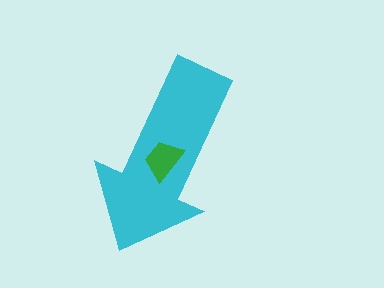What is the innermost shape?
The green trapezoid.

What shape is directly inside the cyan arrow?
The green trapezoid.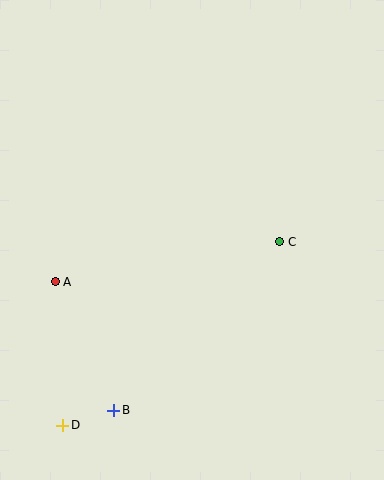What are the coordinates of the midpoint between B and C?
The midpoint between B and C is at (197, 326).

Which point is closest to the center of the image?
Point C at (280, 242) is closest to the center.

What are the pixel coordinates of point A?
Point A is at (55, 282).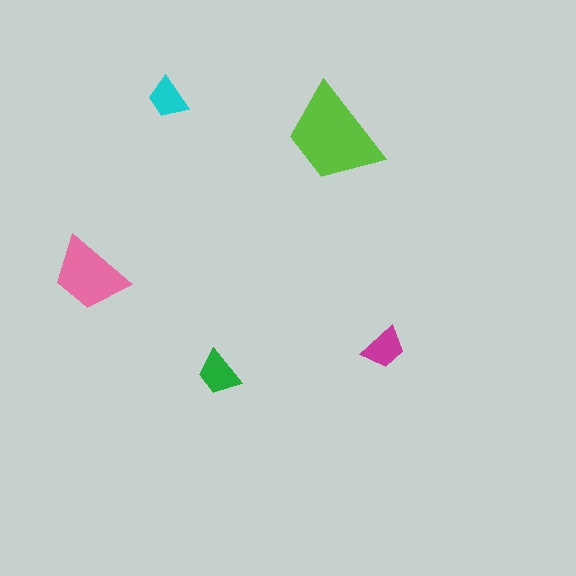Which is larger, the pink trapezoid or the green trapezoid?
The pink one.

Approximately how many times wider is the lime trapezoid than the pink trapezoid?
About 1.5 times wider.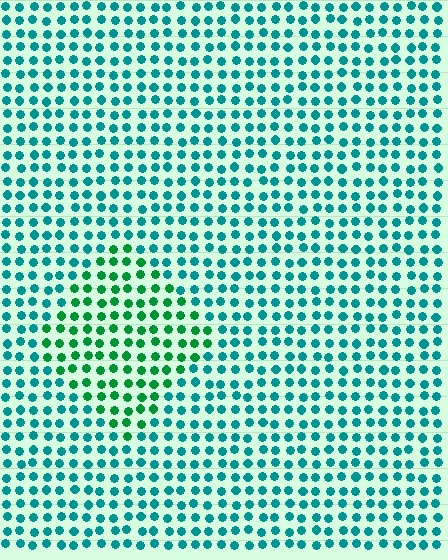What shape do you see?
I see a diamond.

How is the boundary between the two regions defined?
The boundary is defined purely by a slight shift in hue (about 37 degrees). Spacing, size, and orientation are identical on both sides.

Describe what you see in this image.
The image is filled with small teal elements in a uniform arrangement. A diamond-shaped region is visible where the elements are tinted to a slightly different hue, forming a subtle color boundary.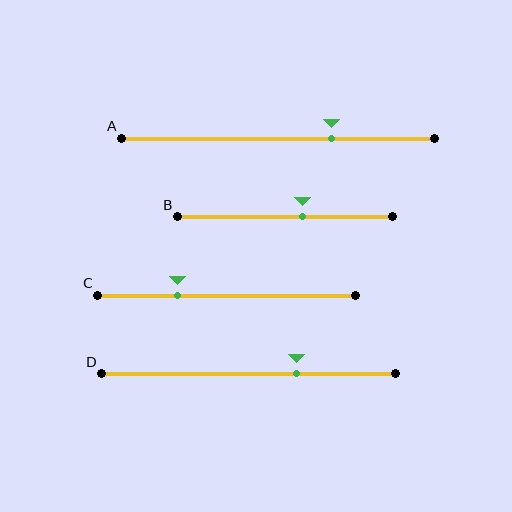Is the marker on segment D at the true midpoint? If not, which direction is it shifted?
No, the marker on segment D is shifted to the right by about 16% of the segment length.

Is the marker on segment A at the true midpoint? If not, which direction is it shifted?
No, the marker on segment A is shifted to the right by about 17% of the segment length.